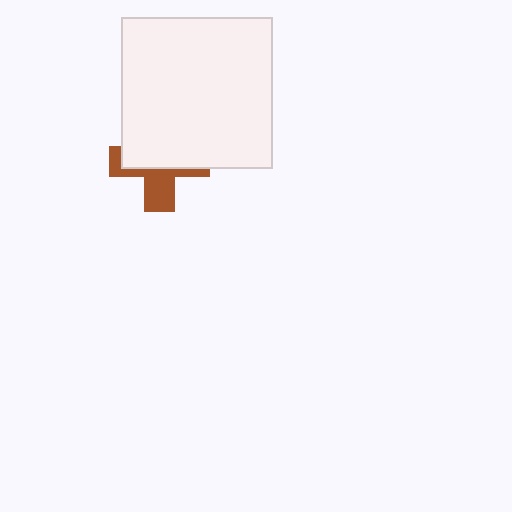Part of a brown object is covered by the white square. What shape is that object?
It is a cross.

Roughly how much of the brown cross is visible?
A small part of it is visible (roughly 40%).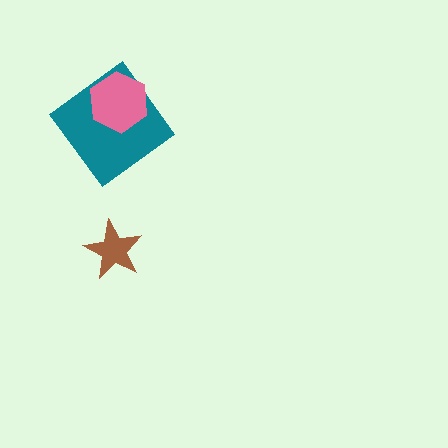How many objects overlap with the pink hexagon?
1 object overlaps with the pink hexagon.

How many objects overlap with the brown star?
0 objects overlap with the brown star.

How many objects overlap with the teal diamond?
1 object overlaps with the teal diamond.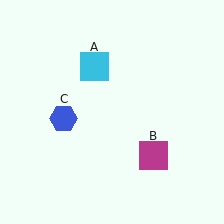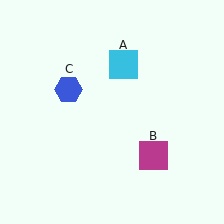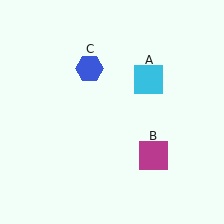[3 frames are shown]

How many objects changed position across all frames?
2 objects changed position: cyan square (object A), blue hexagon (object C).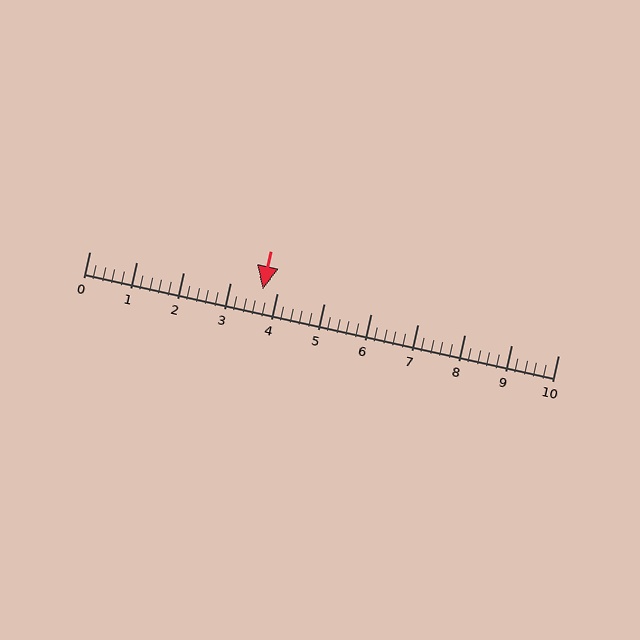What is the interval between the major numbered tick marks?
The major tick marks are spaced 1 units apart.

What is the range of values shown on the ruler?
The ruler shows values from 0 to 10.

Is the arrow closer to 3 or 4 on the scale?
The arrow is closer to 4.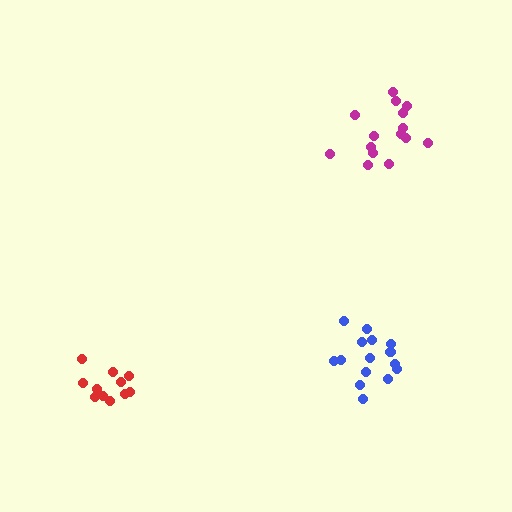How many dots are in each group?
Group 1: 15 dots, Group 2: 11 dots, Group 3: 15 dots (41 total).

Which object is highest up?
The magenta cluster is topmost.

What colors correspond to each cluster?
The clusters are colored: magenta, red, blue.